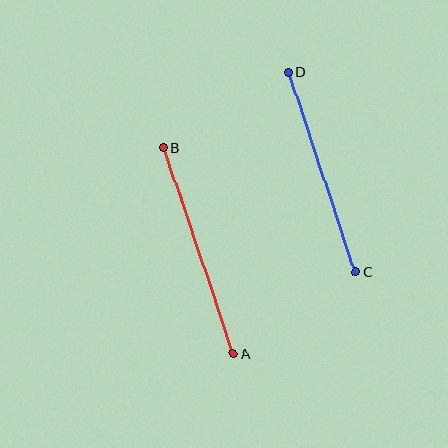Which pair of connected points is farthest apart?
Points A and B are farthest apart.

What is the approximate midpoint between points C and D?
The midpoint is at approximately (322, 172) pixels.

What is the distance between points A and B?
The distance is approximately 218 pixels.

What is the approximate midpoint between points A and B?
The midpoint is at approximately (198, 251) pixels.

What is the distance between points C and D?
The distance is approximately 211 pixels.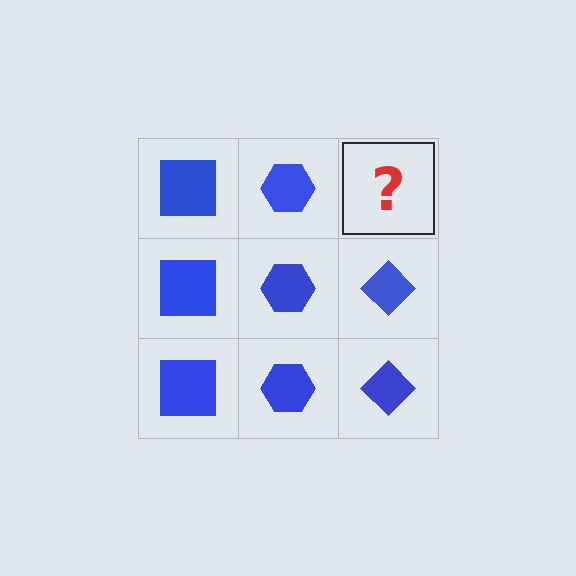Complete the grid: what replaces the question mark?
The question mark should be replaced with a blue diamond.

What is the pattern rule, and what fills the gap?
The rule is that each column has a consistent shape. The gap should be filled with a blue diamond.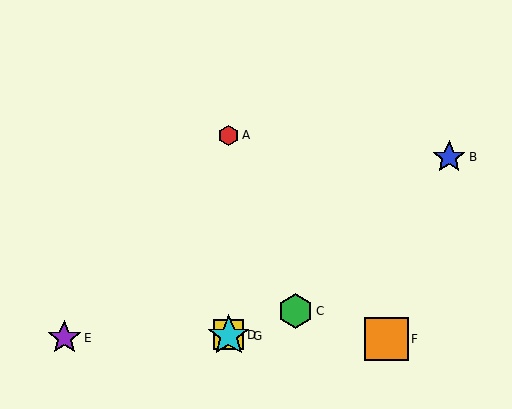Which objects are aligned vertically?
Objects A, D, G are aligned vertically.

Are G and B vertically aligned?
No, G is at x≈229 and B is at x≈449.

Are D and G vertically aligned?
Yes, both are at x≈229.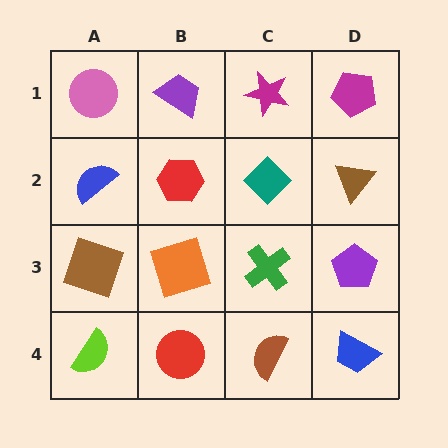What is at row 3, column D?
A purple pentagon.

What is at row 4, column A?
A lime semicircle.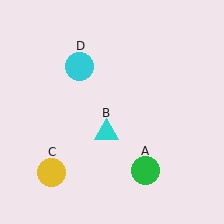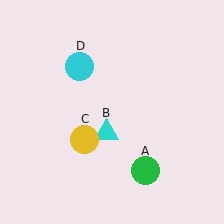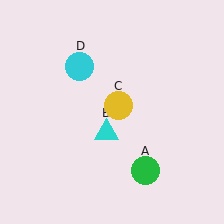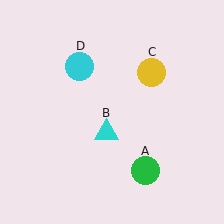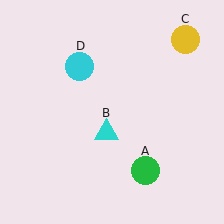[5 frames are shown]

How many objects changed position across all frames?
1 object changed position: yellow circle (object C).